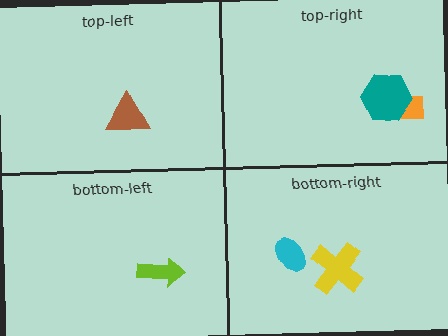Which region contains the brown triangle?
The top-left region.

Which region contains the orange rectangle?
The top-right region.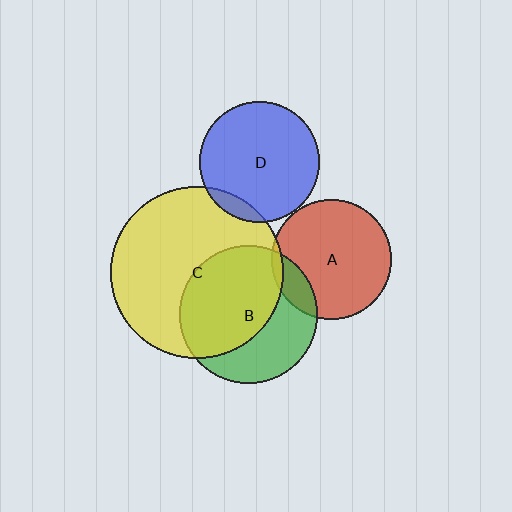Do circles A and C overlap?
Yes.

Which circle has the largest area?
Circle C (yellow).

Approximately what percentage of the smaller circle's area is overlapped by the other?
Approximately 5%.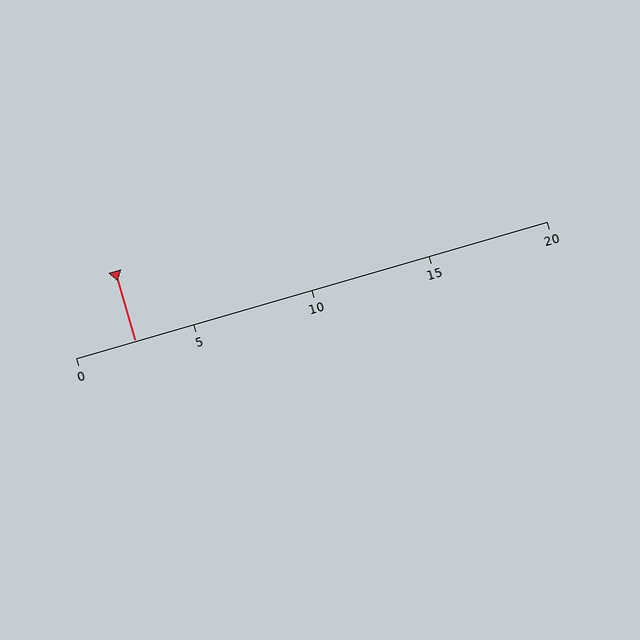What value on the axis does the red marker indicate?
The marker indicates approximately 2.5.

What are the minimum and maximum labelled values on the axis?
The axis runs from 0 to 20.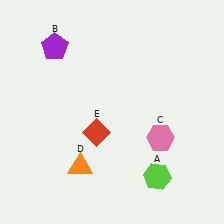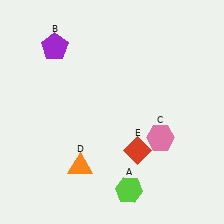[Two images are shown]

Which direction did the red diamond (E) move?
The red diamond (E) moved right.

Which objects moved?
The objects that moved are: the lime hexagon (A), the red diamond (E).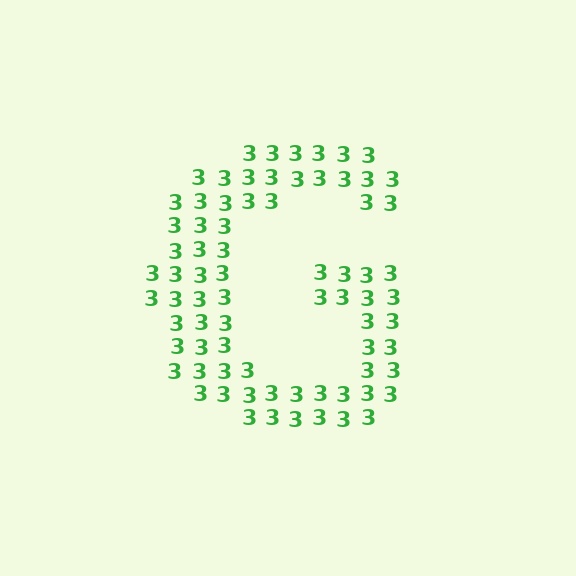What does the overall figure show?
The overall figure shows the letter G.